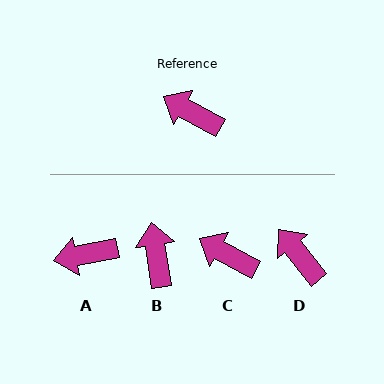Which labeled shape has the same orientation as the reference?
C.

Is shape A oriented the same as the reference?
No, it is off by about 40 degrees.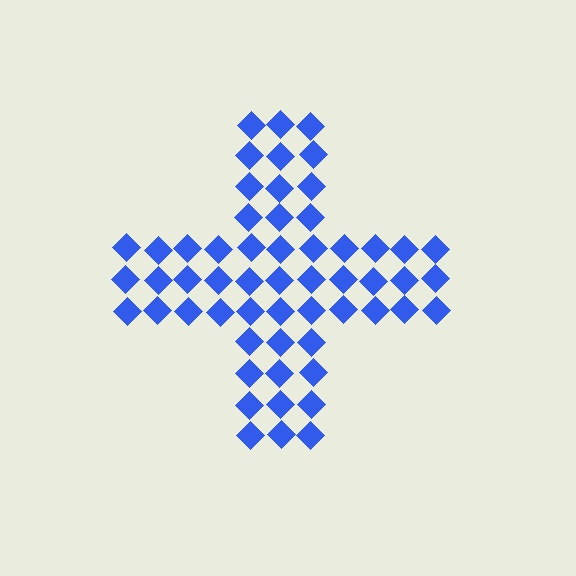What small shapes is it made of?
It is made of small diamonds.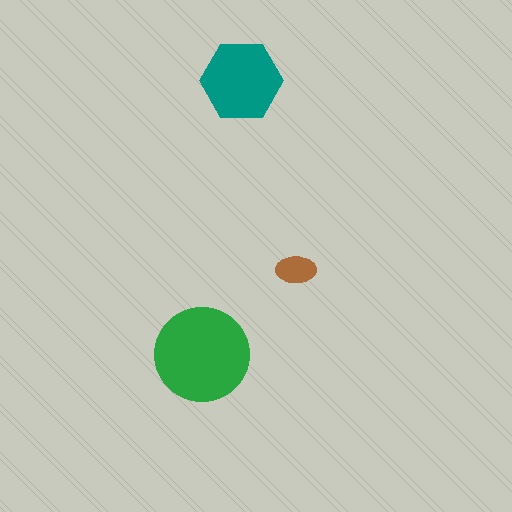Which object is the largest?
The green circle.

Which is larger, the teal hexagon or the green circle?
The green circle.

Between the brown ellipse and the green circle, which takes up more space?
The green circle.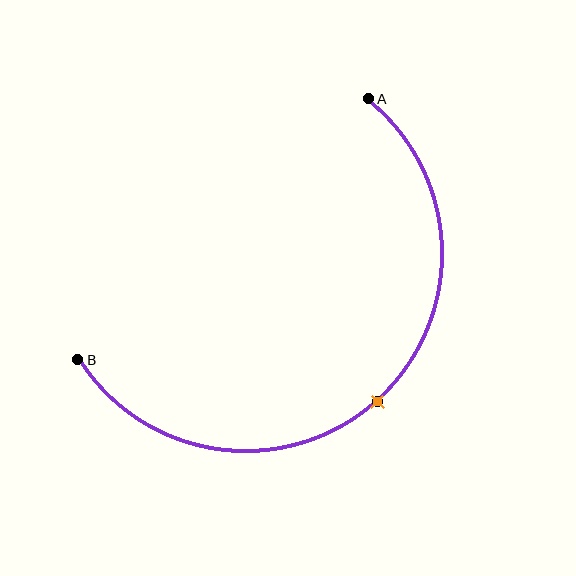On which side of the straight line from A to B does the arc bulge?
The arc bulges below and to the right of the straight line connecting A and B.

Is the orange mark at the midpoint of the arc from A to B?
Yes. The orange mark lies on the arc at equal arc-length from both A and B — it is the arc midpoint.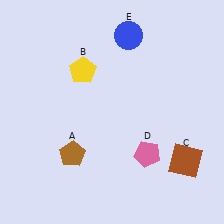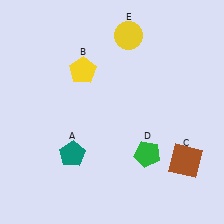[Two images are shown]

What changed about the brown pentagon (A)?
In Image 1, A is brown. In Image 2, it changed to teal.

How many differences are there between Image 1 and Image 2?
There are 3 differences between the two images.